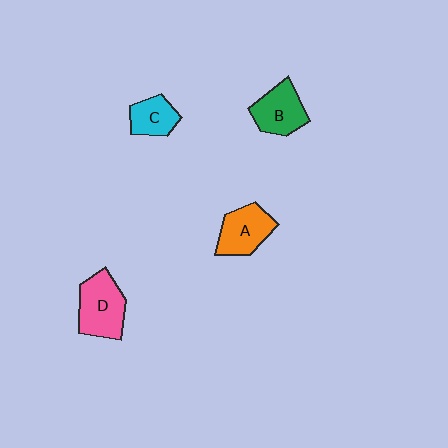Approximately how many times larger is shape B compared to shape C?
Approximately 1.3 times.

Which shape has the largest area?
Shape D (pink).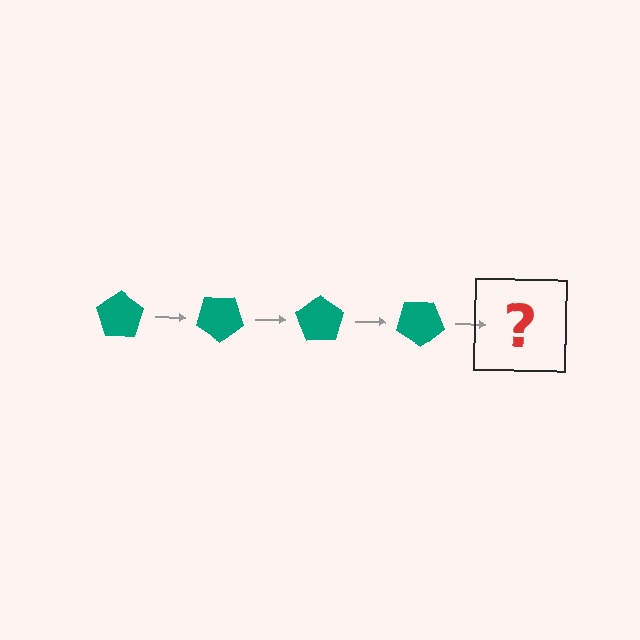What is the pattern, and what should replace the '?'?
The pattern is that the pentagon rotates 35 degrees each step. The '?' should be a teal pentagon rotated 140 degrees.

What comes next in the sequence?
The next element should be a teal pentagon rotated 140 degrees.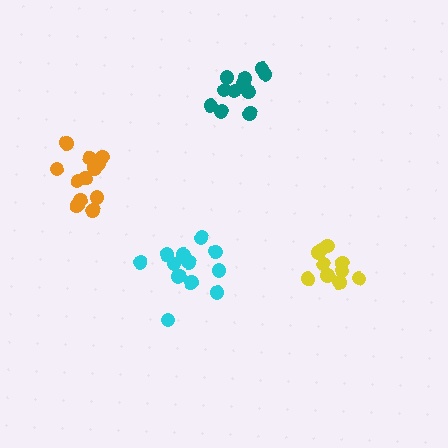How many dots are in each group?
Group 1: 10 dots, Group 2: 13 dots, Group 3: 12 dots, Group 4: 12 dots (47 total).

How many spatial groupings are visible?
There are 4 spatial groupings.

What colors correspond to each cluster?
The clusters are colored: yellow, cyan, orange, teal.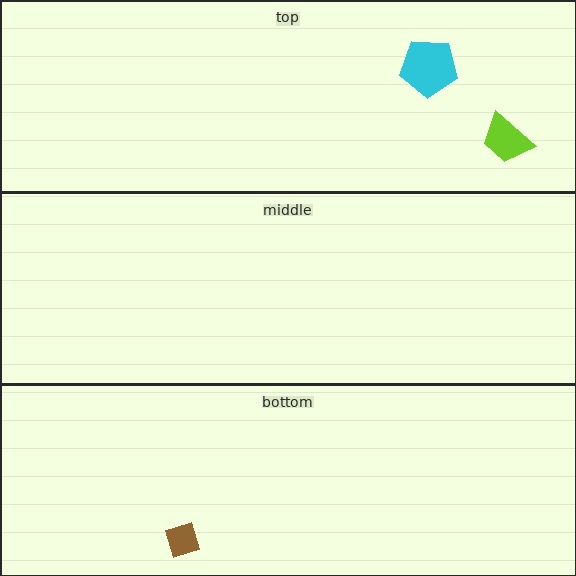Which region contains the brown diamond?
The bottom region.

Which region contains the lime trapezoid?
The top region.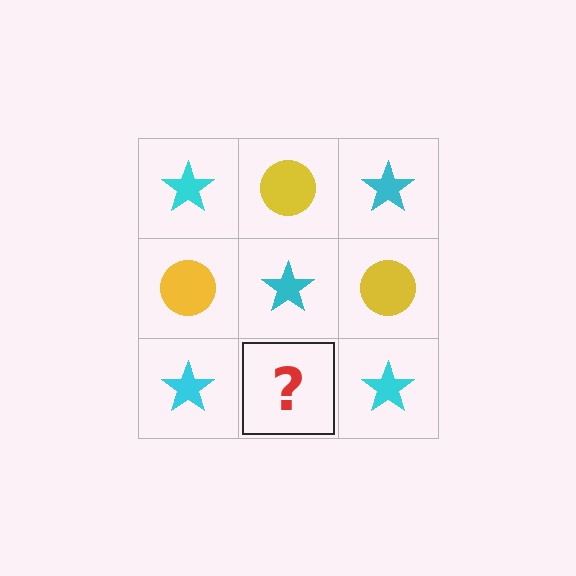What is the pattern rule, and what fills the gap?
The rule is that it alternates cyan star and yellow circle in a checkerboard pattern. The gap should be filled with a yellow circle.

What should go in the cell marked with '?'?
The missing cell should contain a yellow circle.